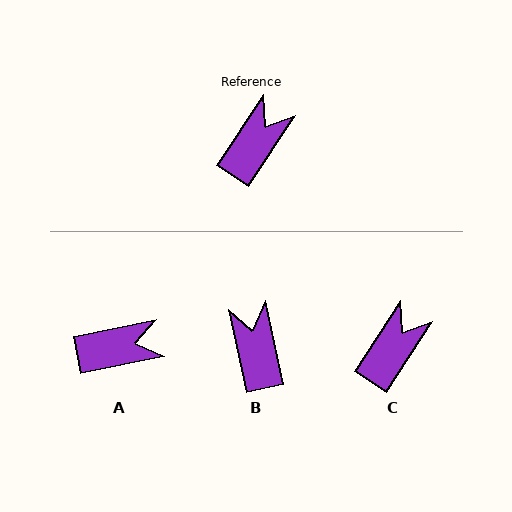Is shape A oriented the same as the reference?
No, it is off by about 45 degrees.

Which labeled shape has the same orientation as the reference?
C.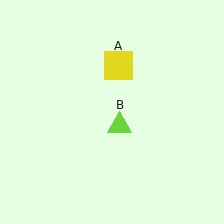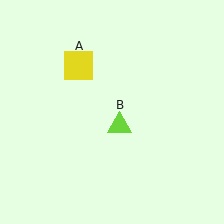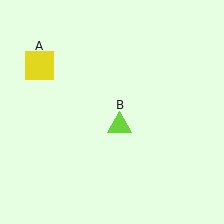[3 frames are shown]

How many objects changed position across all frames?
1 object changed position: yellow square (object A).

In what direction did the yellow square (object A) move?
The yellow square (object A) moved left.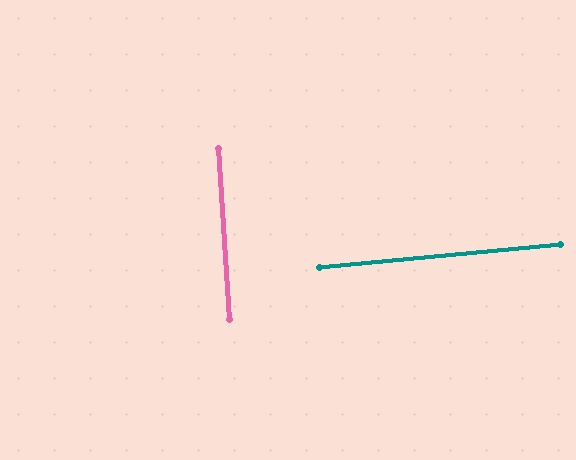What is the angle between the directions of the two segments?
Approximately 88 degrees.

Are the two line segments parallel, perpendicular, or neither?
Perpendicular — they meet at approximately 88°.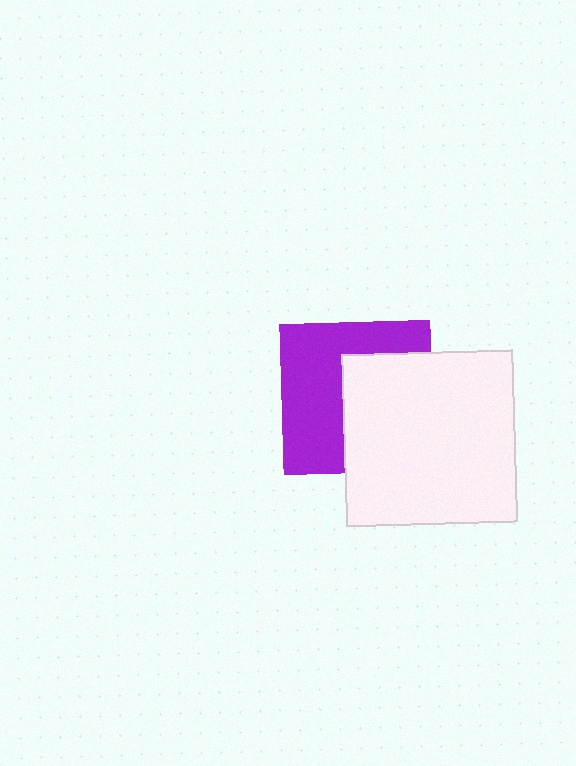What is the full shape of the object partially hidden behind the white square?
The partially hidden object is a purple square.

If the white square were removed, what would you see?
You would see the complete purple square.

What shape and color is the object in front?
The object in front is a white square.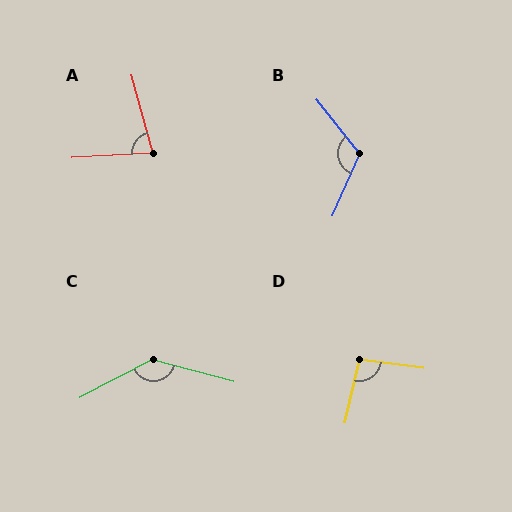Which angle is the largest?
C, at approximately 137 degrees.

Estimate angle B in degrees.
Approximately 118 degrees.